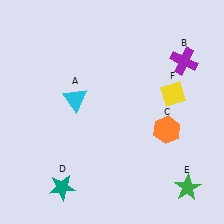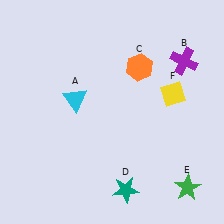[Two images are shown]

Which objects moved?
The objects that moved are: the orange hexagon (C), the teal star (D).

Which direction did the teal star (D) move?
The teal star (D) moved right.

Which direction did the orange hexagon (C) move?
The orange hexagon (C) moved up.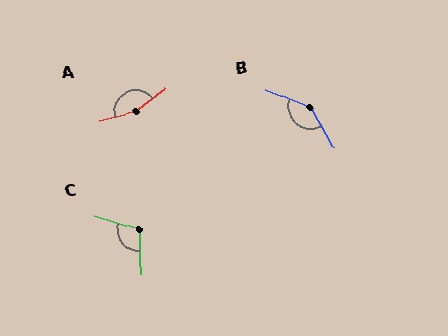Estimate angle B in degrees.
Approximately 141 degrees.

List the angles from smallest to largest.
C (109°), B (141°), A (159°).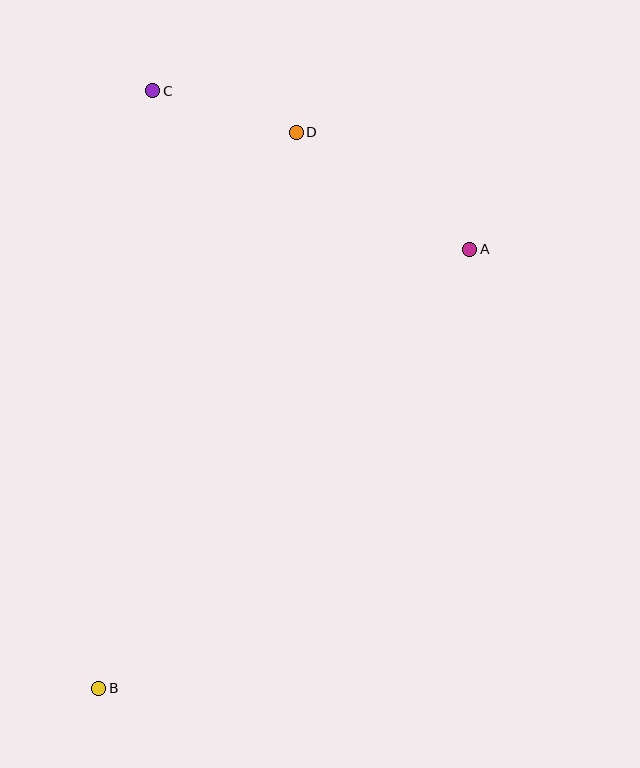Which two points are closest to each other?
Points C and D are closest to each other.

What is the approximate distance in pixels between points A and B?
The distance between A and B is approximately 575 pixels.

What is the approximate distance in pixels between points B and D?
The distance between B and D is approximately 590 pixels.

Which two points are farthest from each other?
Points B and C are farthest from each other.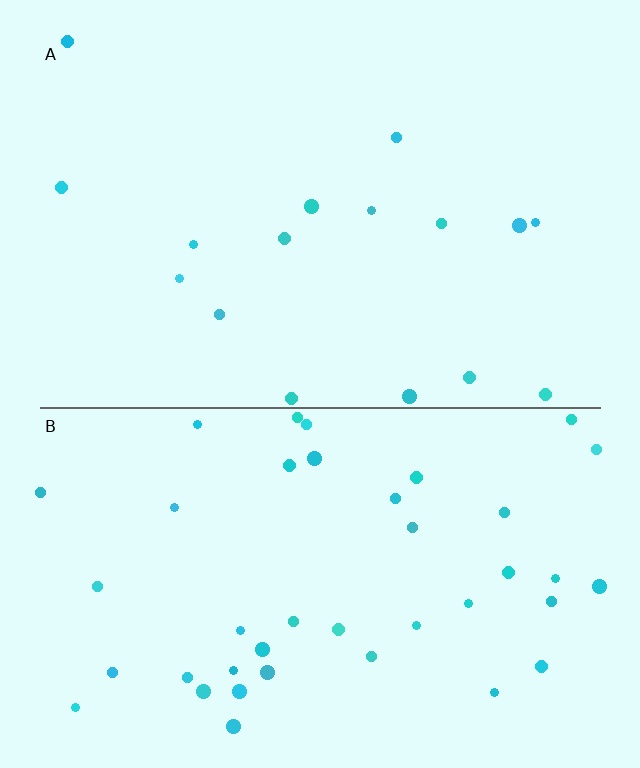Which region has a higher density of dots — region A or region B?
B (the bottom).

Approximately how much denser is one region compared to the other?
Approximately 2.5× — region B over region A.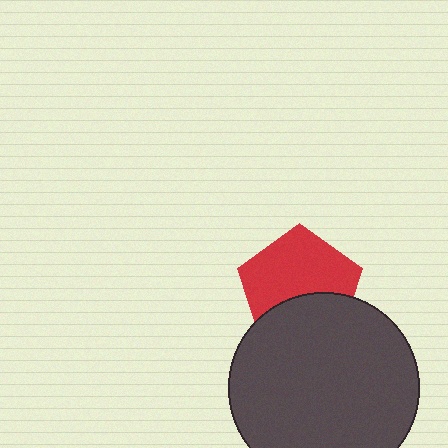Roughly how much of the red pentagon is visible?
About half of it is visible (roughly 62%).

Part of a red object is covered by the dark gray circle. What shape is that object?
It is a pentagon.